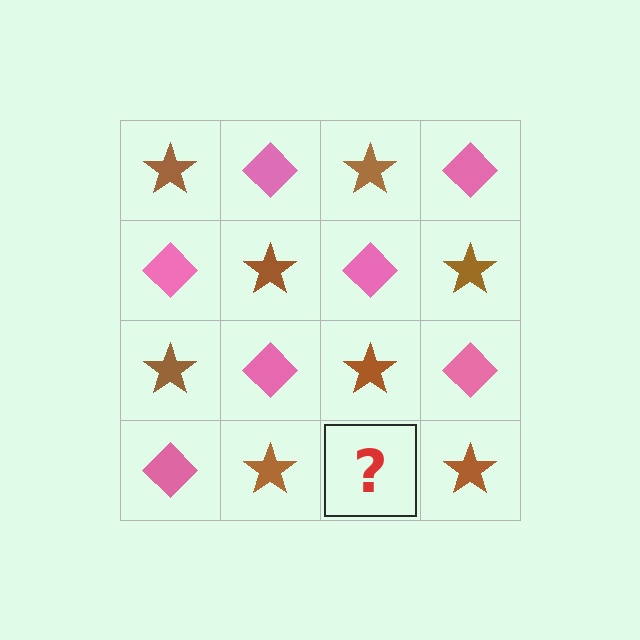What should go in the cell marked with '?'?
The missing cell should contain a pink diamond.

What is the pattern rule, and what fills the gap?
The rule is that it alternates brown star and pink diamond in a checkerboard pattern. The gap should be filled with a pink diamond.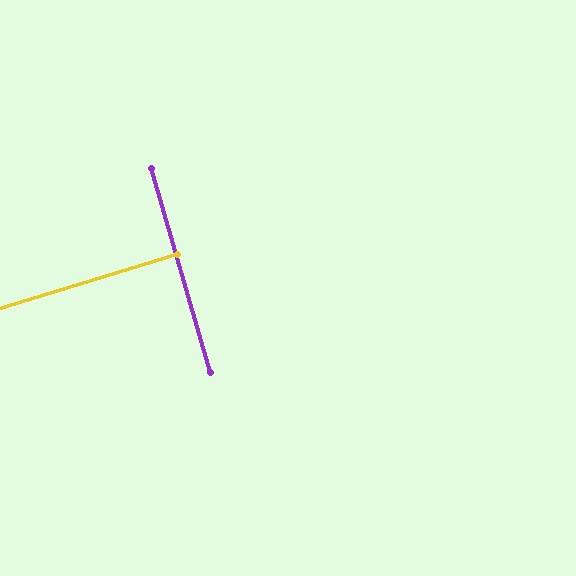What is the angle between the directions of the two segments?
Approximately 89 degrees.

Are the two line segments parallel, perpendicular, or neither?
Perpendicular — they meet at approximately 89°.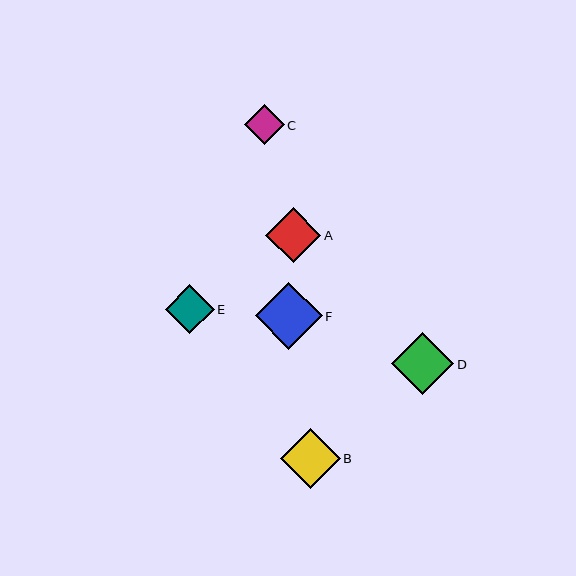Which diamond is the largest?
Diamond F is the largest with a size of approximately 67 pixels.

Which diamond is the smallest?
Diamond C is the smallest with a size of approximately 40 pixels.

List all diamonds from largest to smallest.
From largest to smallest: F, D, B, A, E, C.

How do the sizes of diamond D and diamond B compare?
Diamond D and diamond B are approximately the same size.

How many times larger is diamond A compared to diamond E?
Diamond A is approximately 1.1 times the size of diamond E.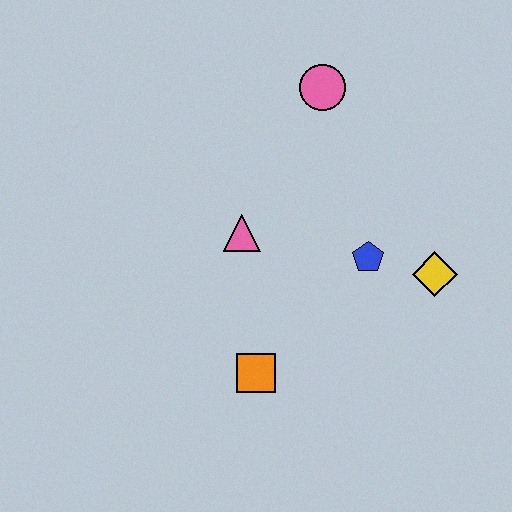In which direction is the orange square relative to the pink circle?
The orange square is below the pink circle.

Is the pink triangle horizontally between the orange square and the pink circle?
No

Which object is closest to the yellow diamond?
The blue pentagon is closest to the yellow diamond.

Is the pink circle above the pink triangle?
Yes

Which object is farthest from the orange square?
The pink circle is farthest from the orange square.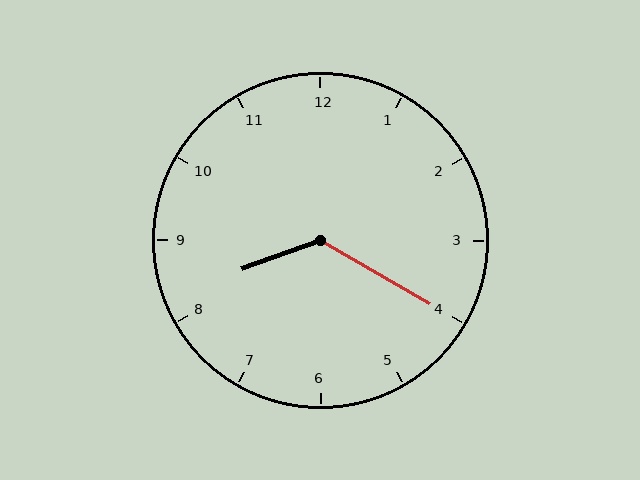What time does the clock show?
8:20.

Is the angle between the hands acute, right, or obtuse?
It is obtuse.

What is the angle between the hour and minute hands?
Approximately 130 degrees.